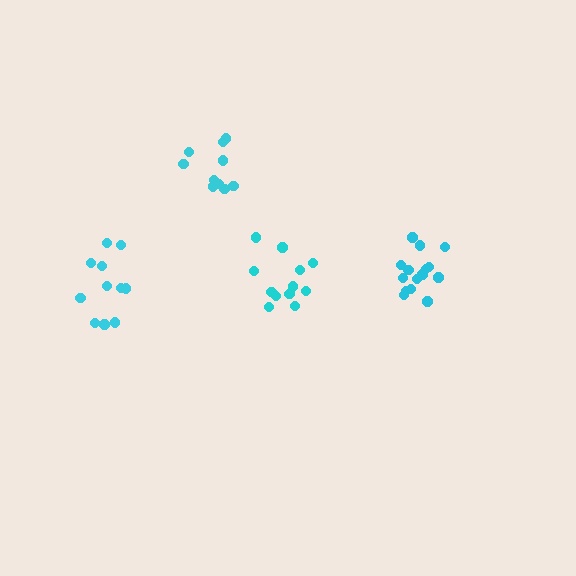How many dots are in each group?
Group 1: 15 dots, Group 2: 12 dots, Group 3: 11 dots, Group 4: 10 dots (48 total).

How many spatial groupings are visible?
There are 4 spatial groupings.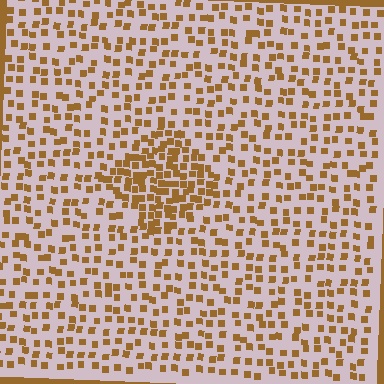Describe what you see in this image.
The image contains small brown elements arranged at two different densities. A diamond-shaped region is visible where the elements are more densely packed than the surrounding area.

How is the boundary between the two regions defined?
The boundary is defined by a change in element density (approximately 2.1x ratio). All elements are the same color, size, and shape.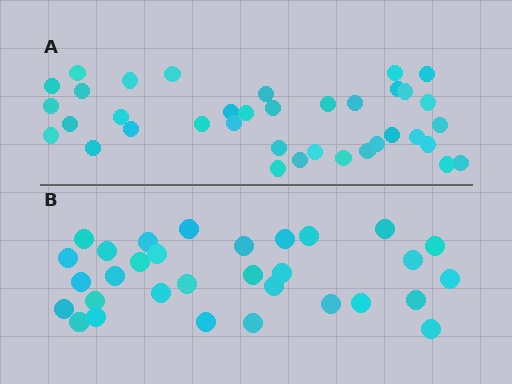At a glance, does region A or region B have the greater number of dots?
Region A (the top region) has more dots.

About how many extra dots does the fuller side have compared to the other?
Region A has about 6 more dots than region B.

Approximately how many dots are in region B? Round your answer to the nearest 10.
About 30 dots. (The exact count is 31, which rounds to 30.)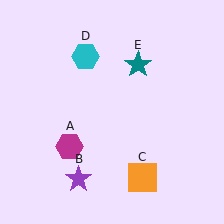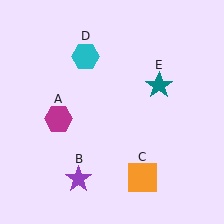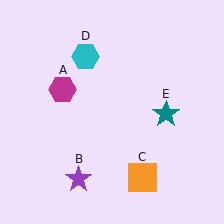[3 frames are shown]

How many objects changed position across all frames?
2 objects changed position: magenta hexagon (object A), teal star (object E).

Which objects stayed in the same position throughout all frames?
Purple star (object B) and orange square (object C) and cyan hexagon (object D) remained stationary.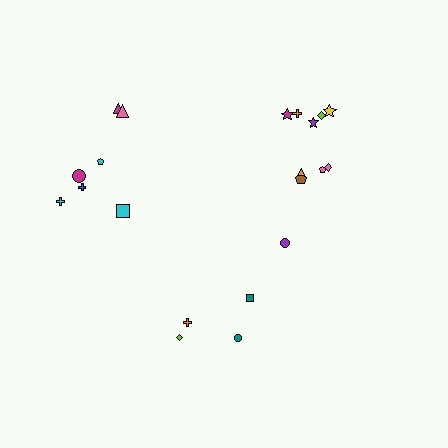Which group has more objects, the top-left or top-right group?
The top-right group.